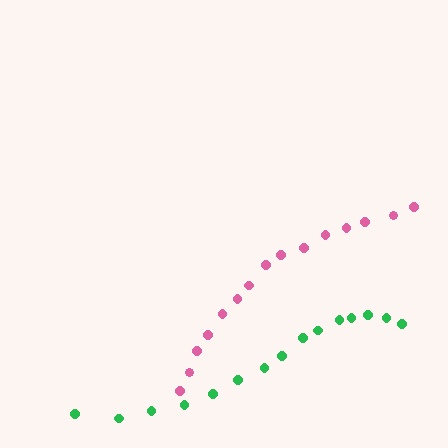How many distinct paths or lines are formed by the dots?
There are 2 distinct paths.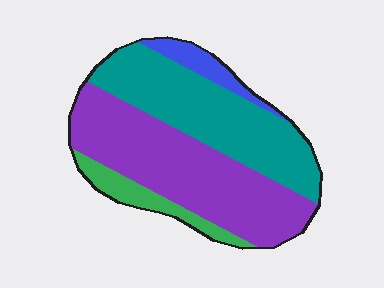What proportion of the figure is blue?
Blue covers roughly 5% of the figure.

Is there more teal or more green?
Teal.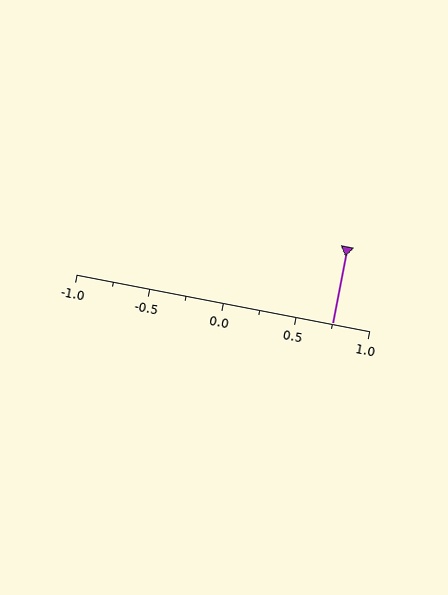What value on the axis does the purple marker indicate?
The marker indicates approximately 0.75.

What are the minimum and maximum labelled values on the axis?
The axis runs from -1.0 to 1.0.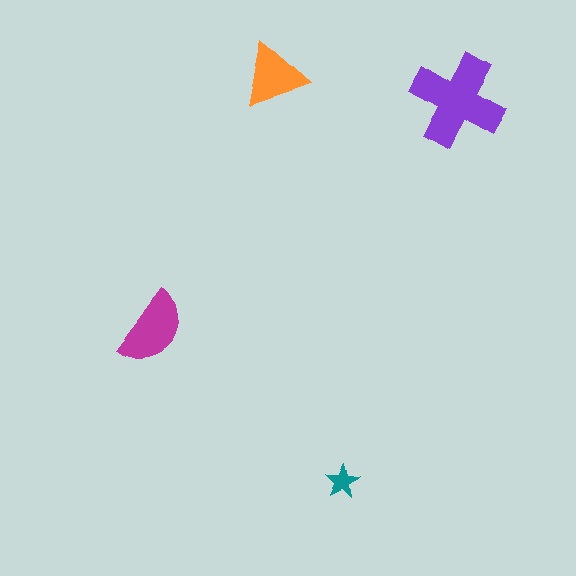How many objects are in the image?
There are 4 objects in the image.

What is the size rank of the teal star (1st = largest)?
4th.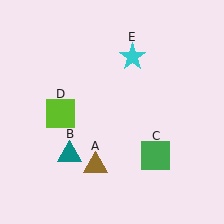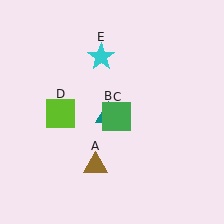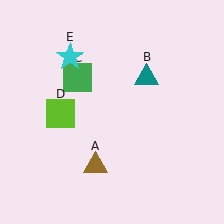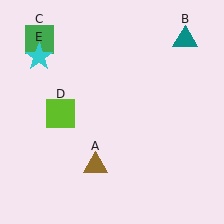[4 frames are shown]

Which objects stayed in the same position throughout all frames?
Brown triangle (object A) and lime square (object D) remained stationary.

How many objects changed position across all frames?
3 objects changed position: teal triangle (object B), green square (object C), cyan star (object E).